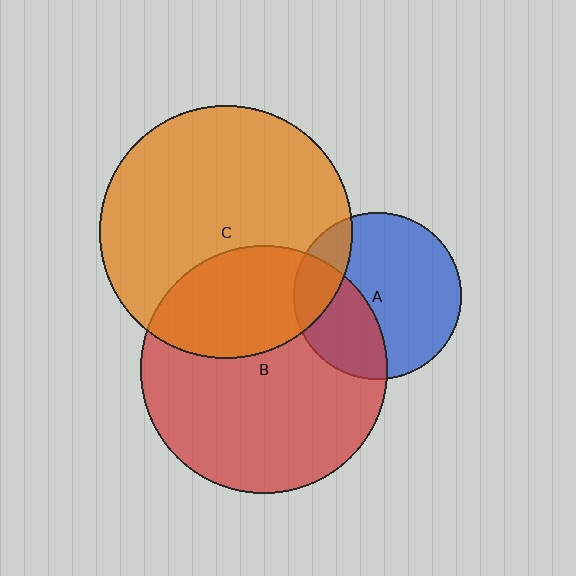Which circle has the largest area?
Circle C (orange).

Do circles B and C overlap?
Yes.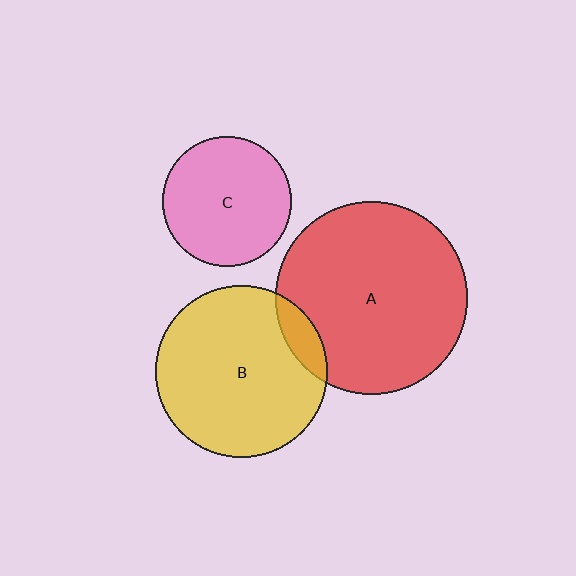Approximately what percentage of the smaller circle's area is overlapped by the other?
Approximately 10%.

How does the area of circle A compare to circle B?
Approximately 1.3 times.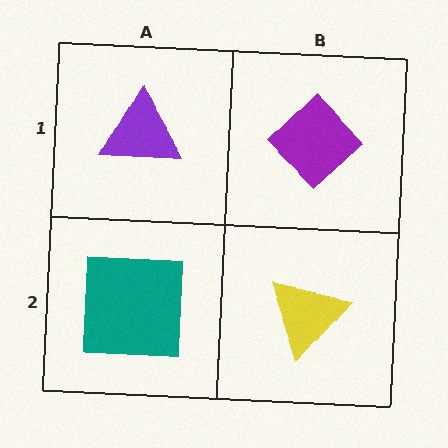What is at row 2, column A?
A teal square.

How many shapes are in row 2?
2 shapes.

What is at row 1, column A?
A purple triangle.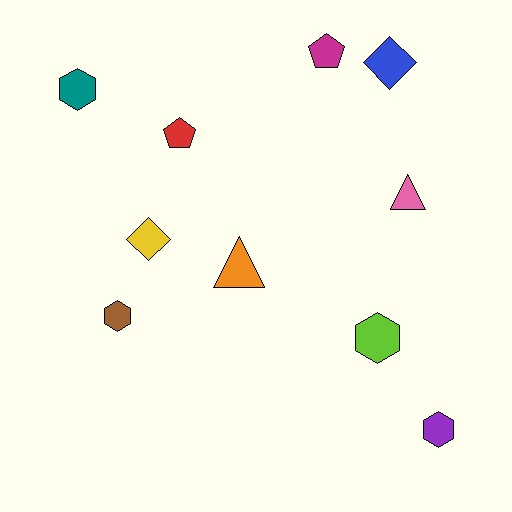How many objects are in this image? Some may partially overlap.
There are 10 objects.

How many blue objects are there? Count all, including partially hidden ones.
There is 1 blue object.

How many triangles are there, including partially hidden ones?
There are 2 triangles.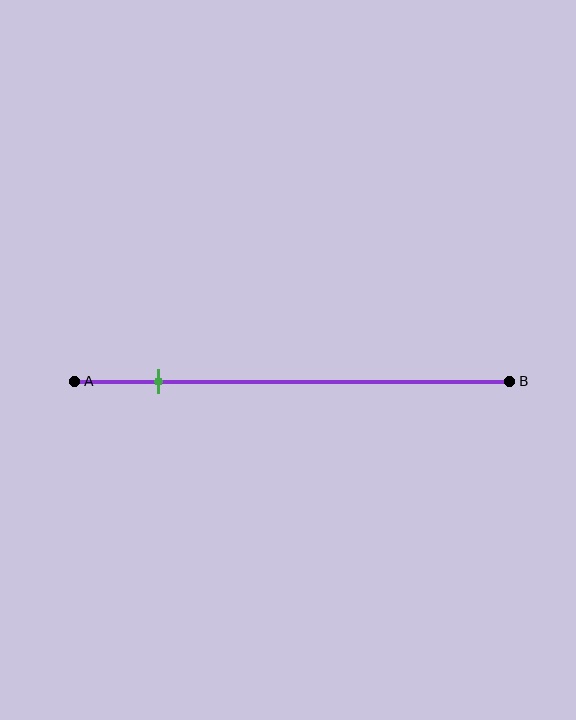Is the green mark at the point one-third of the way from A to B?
No, the mark is at about 20% from A, not at the 33% one-third point.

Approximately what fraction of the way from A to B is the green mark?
The green mark is approximately 20% of the way from A to B.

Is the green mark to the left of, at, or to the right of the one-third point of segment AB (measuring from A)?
The green mark is to the left of the one-third point of segment AB.